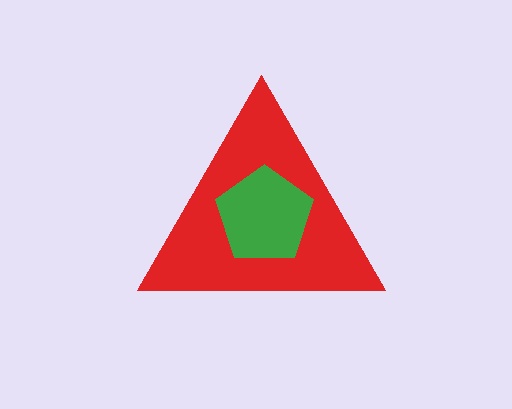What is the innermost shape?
The green pentagon.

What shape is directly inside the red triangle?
The green pentagon.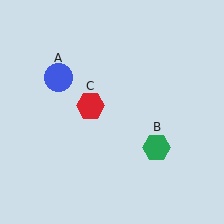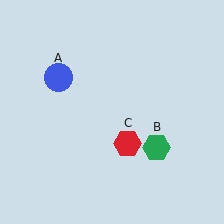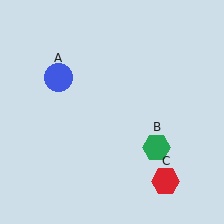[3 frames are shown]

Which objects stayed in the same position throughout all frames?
Blue circle (object A) and green hexagon (object B) remained stationary.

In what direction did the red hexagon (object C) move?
The red hexagon (object C) moved down and to the right.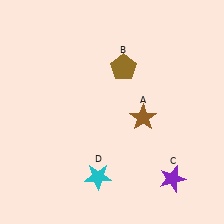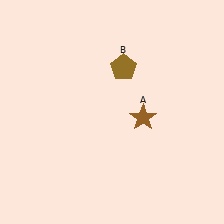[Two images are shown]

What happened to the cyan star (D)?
The cyan star (D) was removed in Image 2. It was in the bottom-left area of Image 1.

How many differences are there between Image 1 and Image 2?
There are 2 differences between the two images.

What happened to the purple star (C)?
The purple star (C) was removed in Image 2. It was in the bottom-right area of Image 1.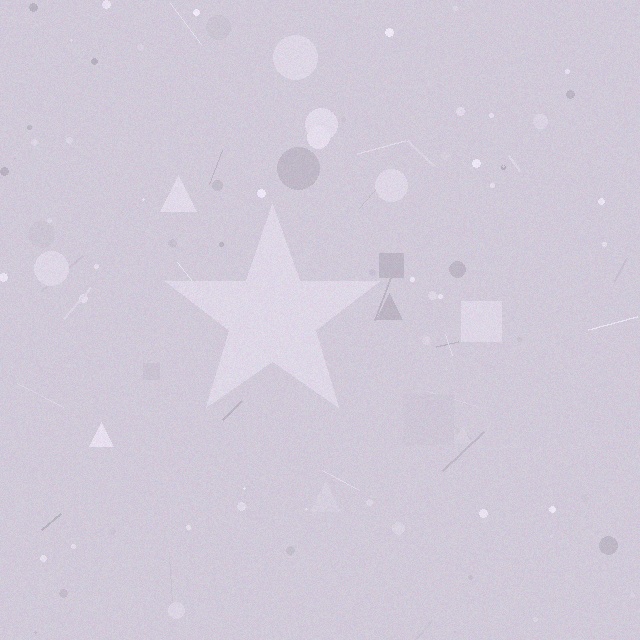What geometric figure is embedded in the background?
A star is embedded in the background.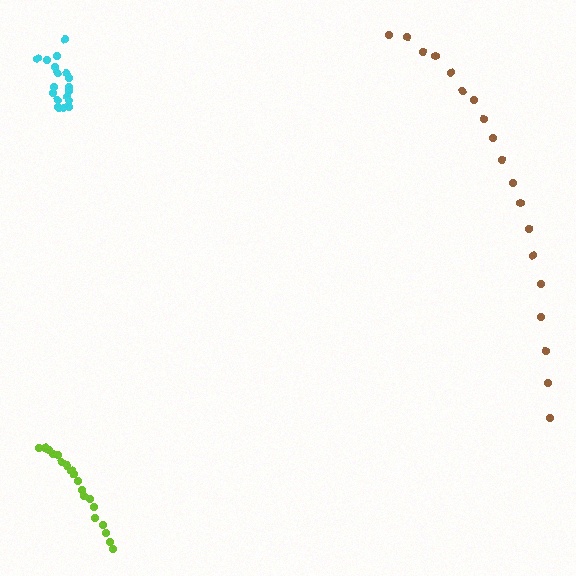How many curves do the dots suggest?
There are 3 distinct paths.